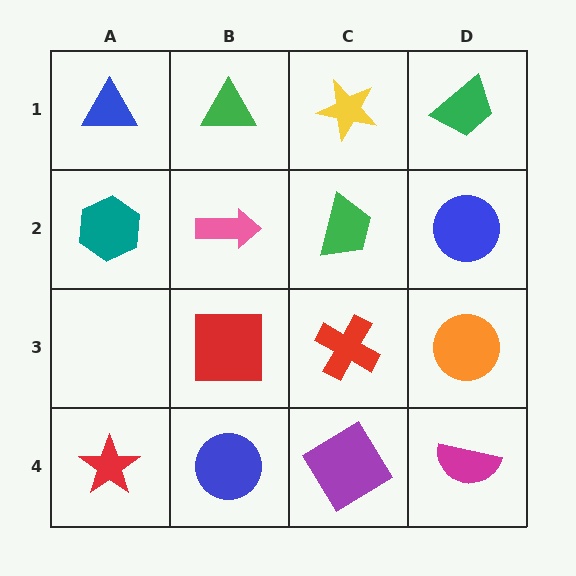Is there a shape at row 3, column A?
No, that cell is empty.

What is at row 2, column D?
A blue circle.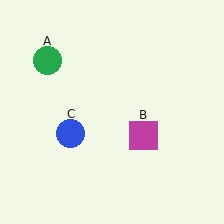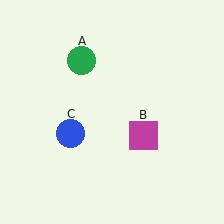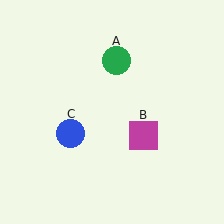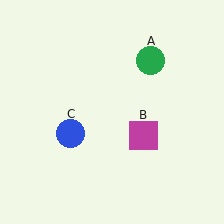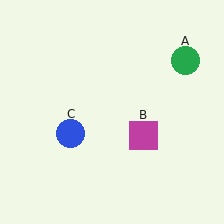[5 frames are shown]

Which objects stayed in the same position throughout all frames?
Magenta square (object B) and blue circle (object C) remained stationary.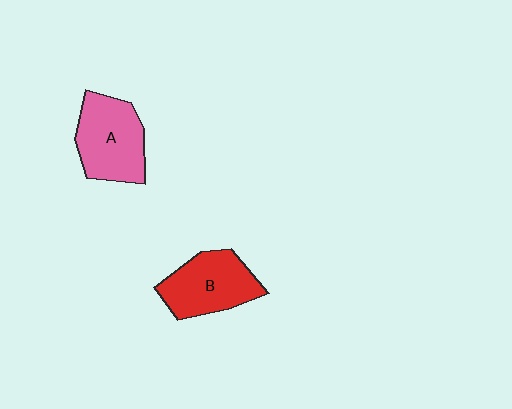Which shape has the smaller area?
Shape B (red).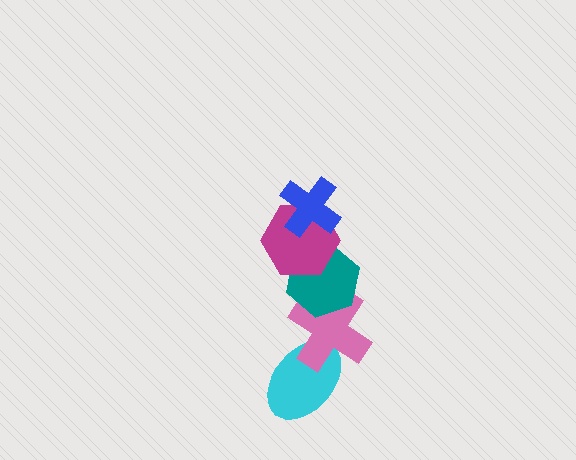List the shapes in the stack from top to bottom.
From top to bottom: the blue cross, the magenta hexagon, the teal hexagon, the pink cross, the cyan ellipse.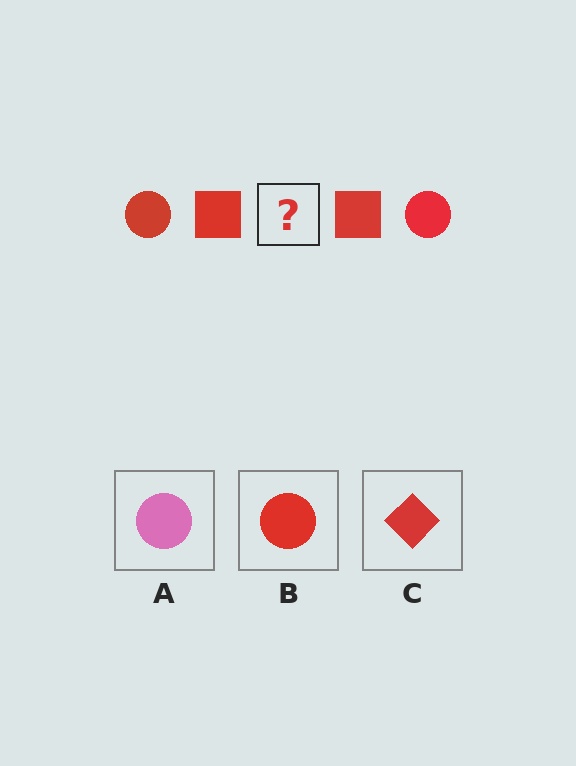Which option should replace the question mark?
Option B.